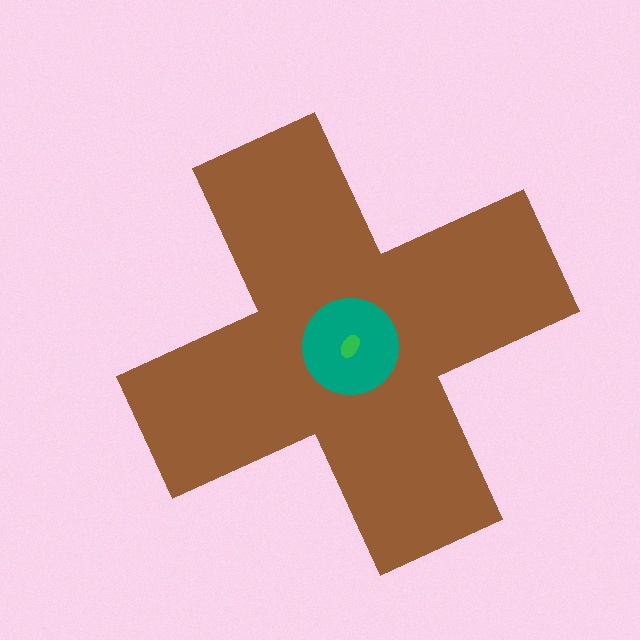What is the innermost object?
The green ellipse.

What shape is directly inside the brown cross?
The teal circle.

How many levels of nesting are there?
3.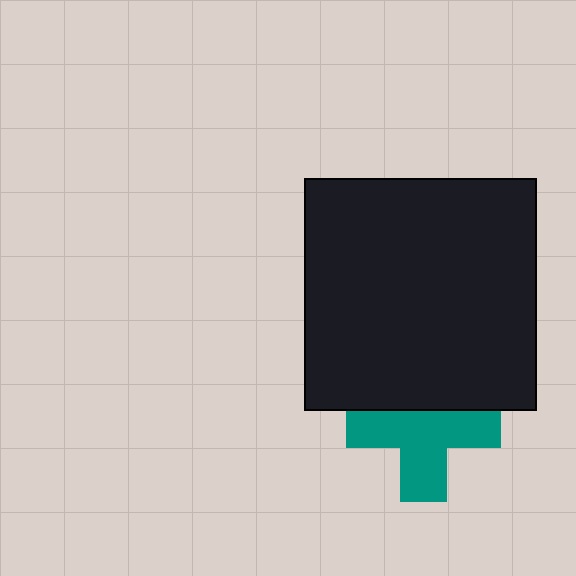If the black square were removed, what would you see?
You would see the complete teal cross.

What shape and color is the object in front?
The object in front is a black square.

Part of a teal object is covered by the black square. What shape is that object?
It is a cross.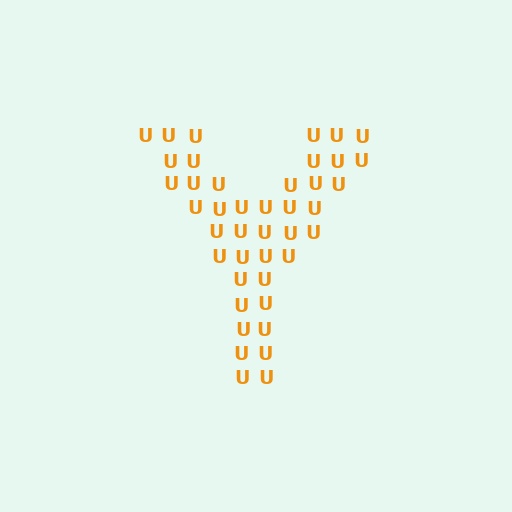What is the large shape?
The large shape is the letter Y.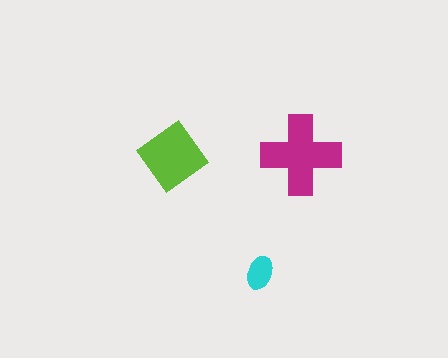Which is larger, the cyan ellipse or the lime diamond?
The lime diamond.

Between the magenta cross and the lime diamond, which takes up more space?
The magenta cross.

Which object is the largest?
The magenta cross.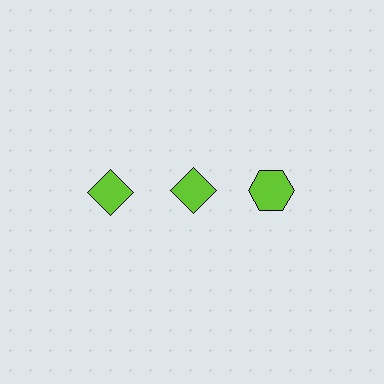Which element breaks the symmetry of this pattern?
The lime hexagon in the top row, center column breaks the symmetry. All other shapes are lime diamonds.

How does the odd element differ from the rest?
It has a different shape: hexagon instead of diamond.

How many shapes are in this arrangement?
There are 3 shapes arranged in a grid pattern.